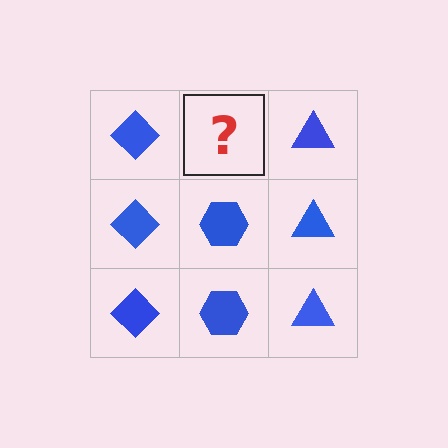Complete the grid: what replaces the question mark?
The question mark should be replaced with a blue hexagon.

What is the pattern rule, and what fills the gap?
The rule is that each column has a consistent shape. The gap should be filled with a blue hexagon.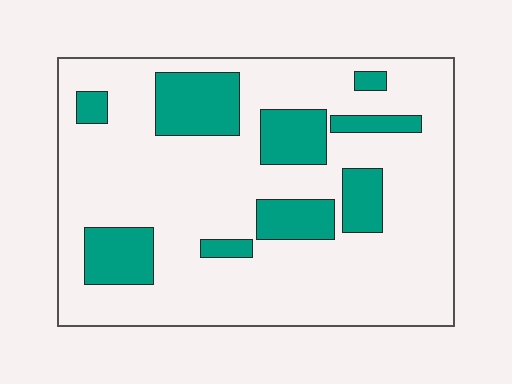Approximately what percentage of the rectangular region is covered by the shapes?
Approximately 20%.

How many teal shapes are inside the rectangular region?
9.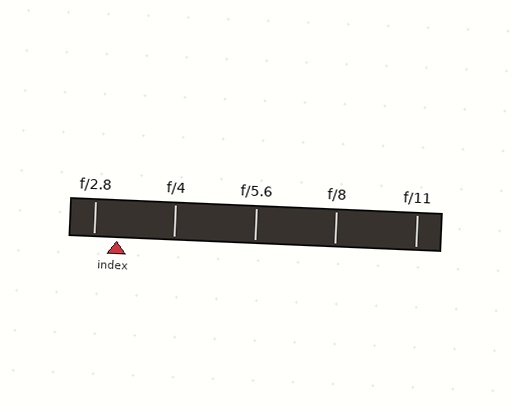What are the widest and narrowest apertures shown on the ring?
The widest aperture shown is f/2.8 and the narrowest is f/11.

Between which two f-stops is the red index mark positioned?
The index mark is between f/2.8 and f/4.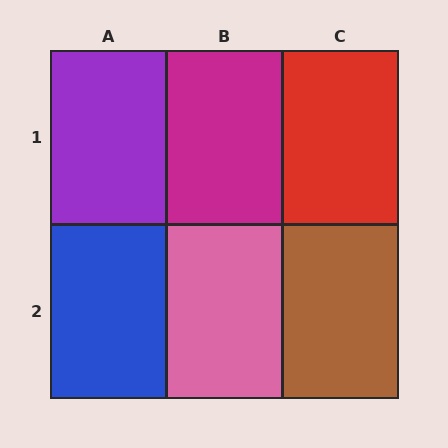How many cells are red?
1 cell is red.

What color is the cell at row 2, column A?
Blue.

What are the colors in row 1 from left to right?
Purple, magenta, red.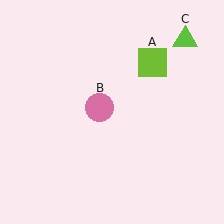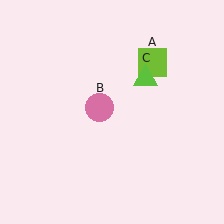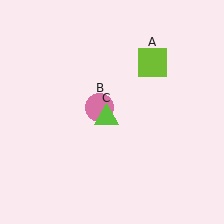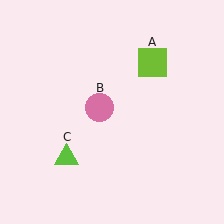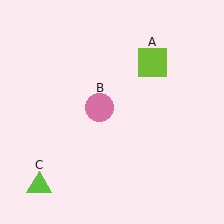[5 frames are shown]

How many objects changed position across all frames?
1 object changed position: lime triangle (object C).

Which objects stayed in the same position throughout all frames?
Lime square (object A) and pink circle (object B) remained stationary.